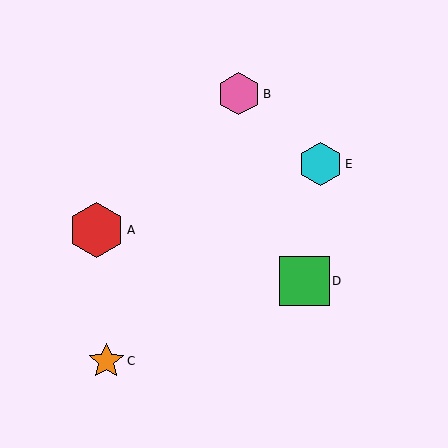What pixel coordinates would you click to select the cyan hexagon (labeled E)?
Click at (320, 164) to select the cyan hexagon E.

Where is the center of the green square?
The center of the green square is at (305, 281).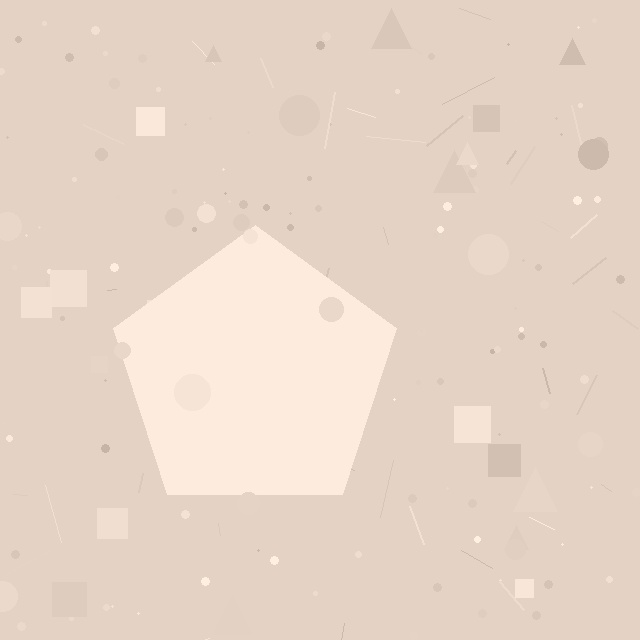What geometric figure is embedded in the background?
A pentagon is embedded in the background.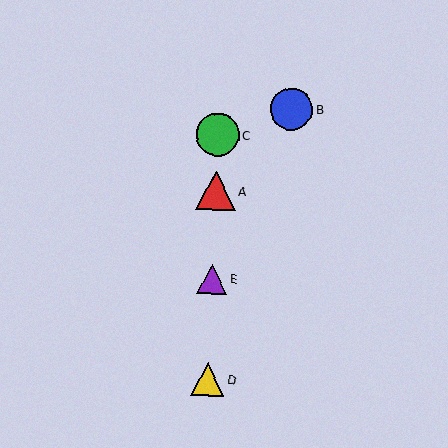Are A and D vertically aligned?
Yes, both are at x≈216.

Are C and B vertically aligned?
No, C is at x≈218 and B is at x≈292.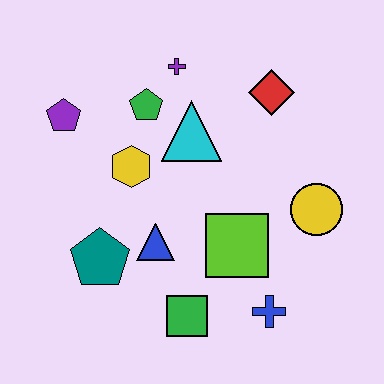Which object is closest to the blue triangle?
The teal pentagon is closest to the blue triangle.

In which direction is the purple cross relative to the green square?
The purple cross is above the green square.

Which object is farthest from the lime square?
The purple pentagon is farthest from the lime square.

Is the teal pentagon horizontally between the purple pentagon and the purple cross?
Yes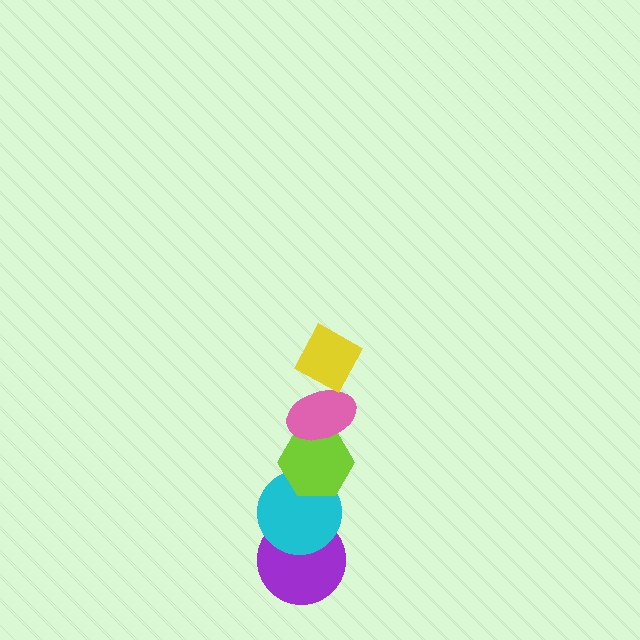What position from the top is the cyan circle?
The cyan circle is 4th from the top.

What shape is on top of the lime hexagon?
The pink ellipse is on top of the lime hexagon.